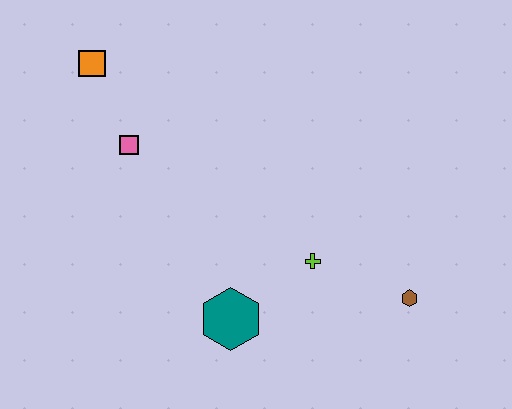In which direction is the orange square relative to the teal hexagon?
The orange square is above the teal hexagon.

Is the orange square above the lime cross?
Yes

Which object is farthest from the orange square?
The brown hexagon is farthest from the orange square.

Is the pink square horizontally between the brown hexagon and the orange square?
Yes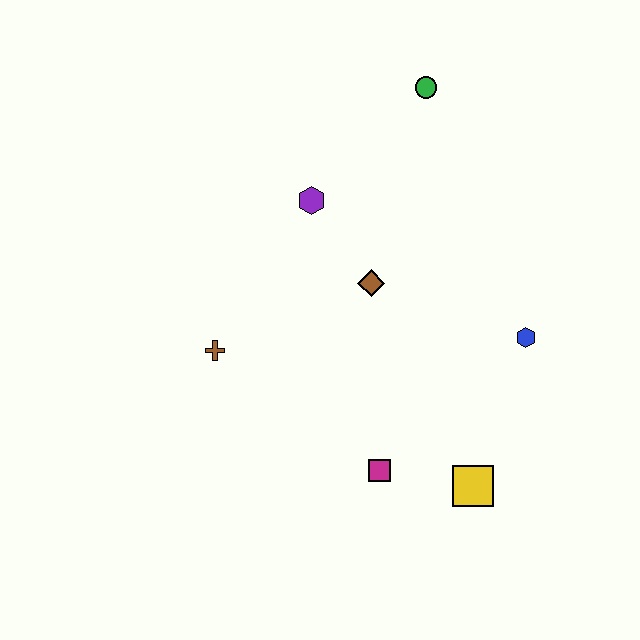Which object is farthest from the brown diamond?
The yellow square is farthest from the brown diamond.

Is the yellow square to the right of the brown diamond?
Yes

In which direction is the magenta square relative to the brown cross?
The magenta square is to the right of the brown cross.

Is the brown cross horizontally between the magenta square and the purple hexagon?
No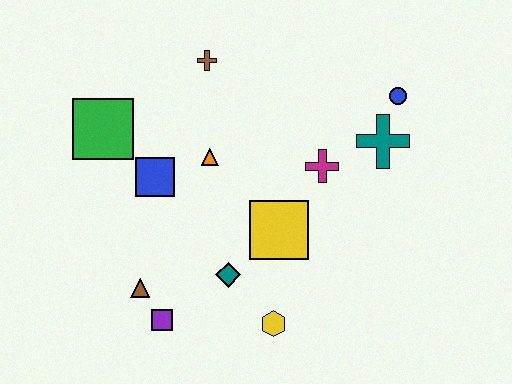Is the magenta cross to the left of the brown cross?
No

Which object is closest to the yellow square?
The teal diamond is closest to the yellow square.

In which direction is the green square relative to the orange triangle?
The green square is to the left of the orange triangle.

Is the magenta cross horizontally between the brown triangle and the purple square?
No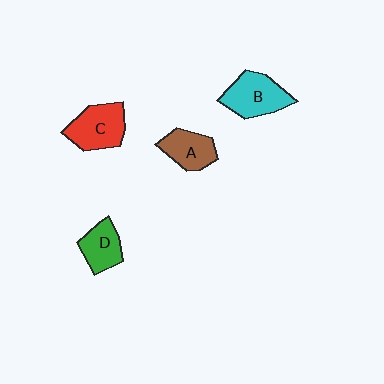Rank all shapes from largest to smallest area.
From largest to smallest: B (cyan), C (red), A (brown), D (green).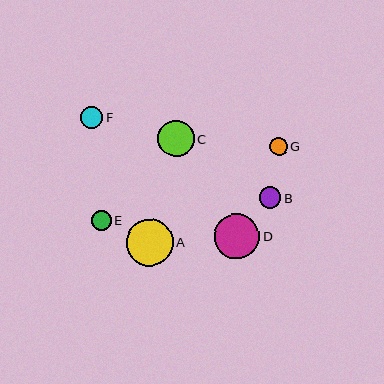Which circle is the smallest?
Circle G is the smallest with a size of approximately 18 pixels.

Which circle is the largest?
Circle A is the largest with a size of approximately 47 pixels.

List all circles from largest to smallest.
From largest to smallest: A, D, C, F, B, E, G.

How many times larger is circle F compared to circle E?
Circle F is approximately 1.1 times the size of circle E.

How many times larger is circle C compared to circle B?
Circle C is approximately 1.7 times the size of circle B.